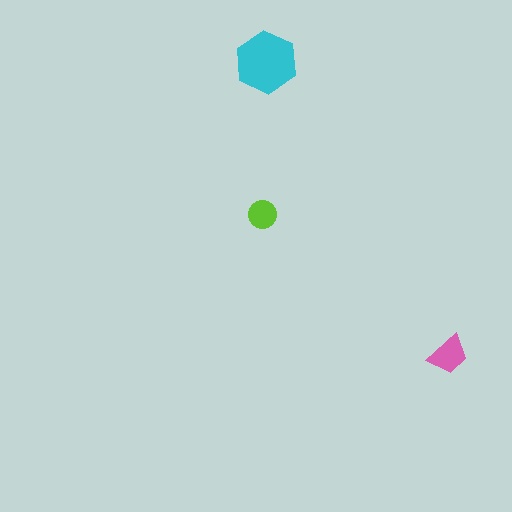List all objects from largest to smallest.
The cyan hexagon, the pink trapezoid, the lime circle.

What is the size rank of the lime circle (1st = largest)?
3rd.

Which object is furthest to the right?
The pink trapezoid is rightmost.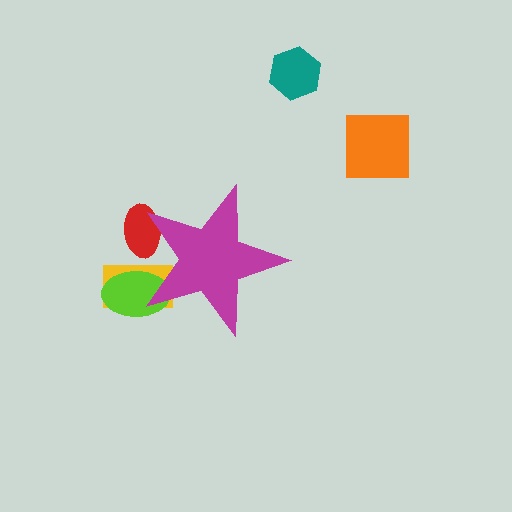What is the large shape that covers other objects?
A magenta star.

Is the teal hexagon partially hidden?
No, the teal hexagon is fully visible.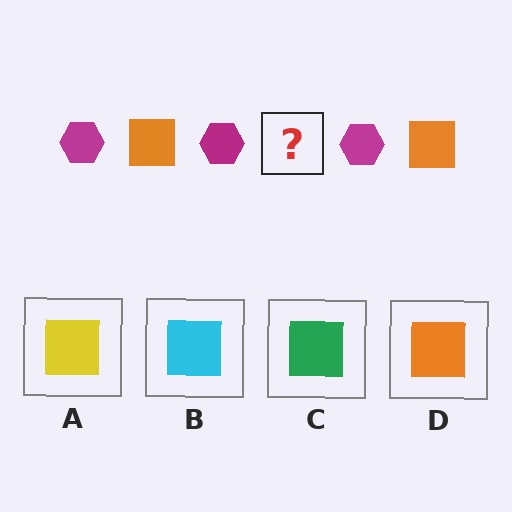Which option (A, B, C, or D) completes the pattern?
D.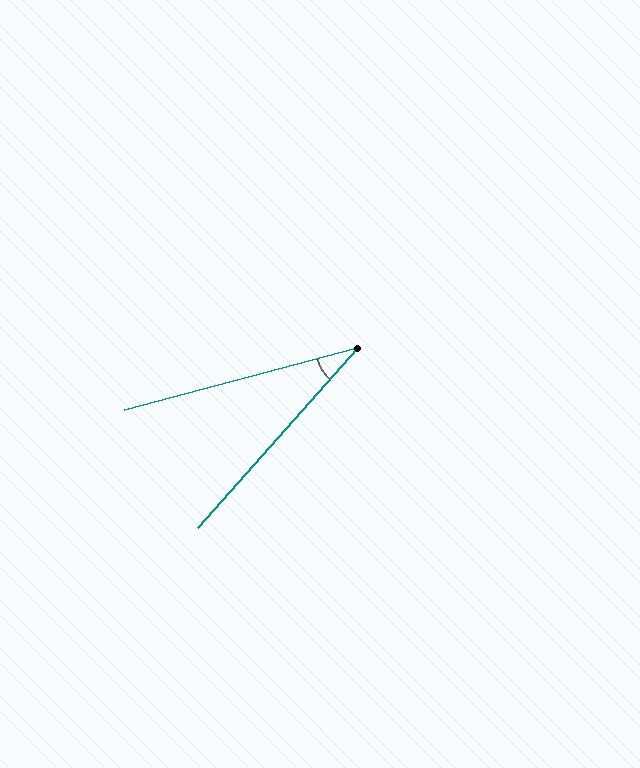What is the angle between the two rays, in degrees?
Approximately 33 degrees.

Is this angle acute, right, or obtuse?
It is acute.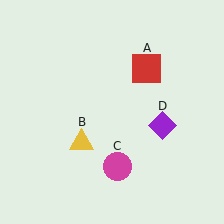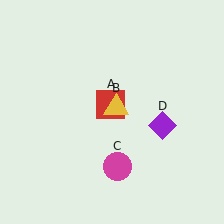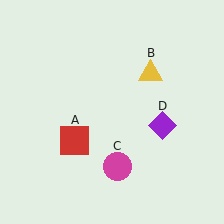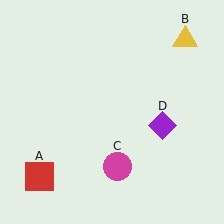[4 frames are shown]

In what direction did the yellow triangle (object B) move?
The yellow triangle (object B) moved up and to the right.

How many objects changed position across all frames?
2 objects changed position: red square (object A), yellow triangle (object B).